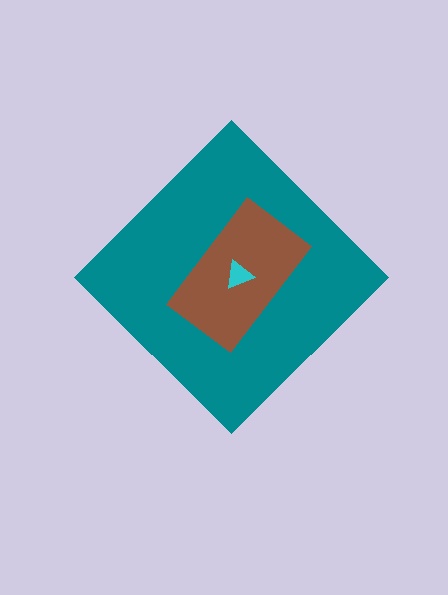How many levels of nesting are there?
3.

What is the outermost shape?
The teal diamond.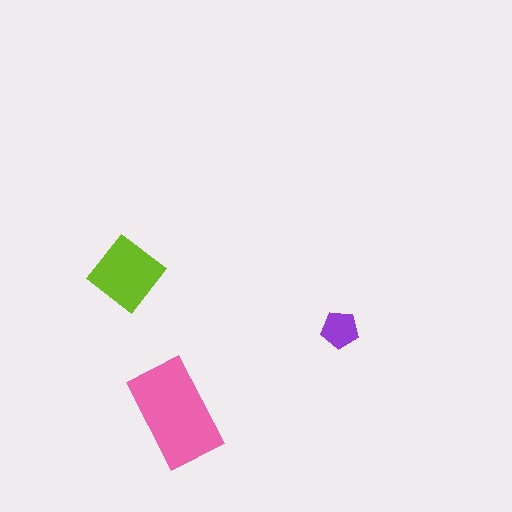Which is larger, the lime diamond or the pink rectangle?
The pink rectangle.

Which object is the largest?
The pink rectangle.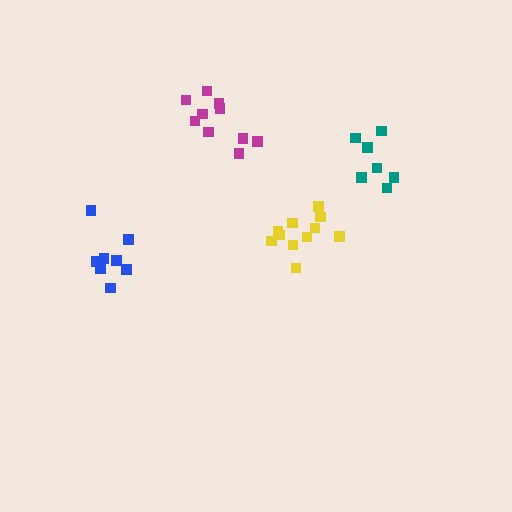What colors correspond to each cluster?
The clusters are colored: blue, magenta, yellow, teal.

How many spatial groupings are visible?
There are 4 spatial groupings.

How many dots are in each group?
Group 1: 8 dots, Group 2: 10 dots, Group 3: 11 dots, Group 4: 7 dots (36 total).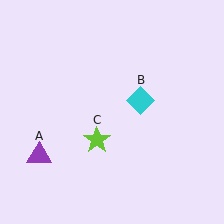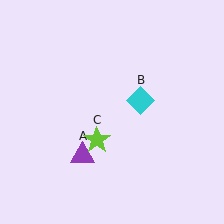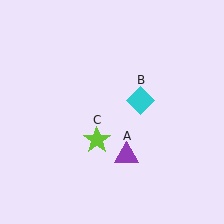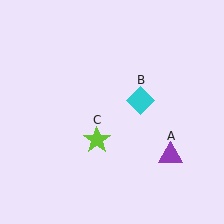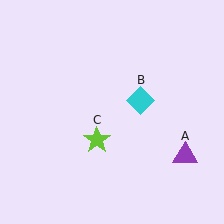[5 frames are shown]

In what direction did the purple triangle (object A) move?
The purple triangle (object A) moved right.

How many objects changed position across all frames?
1 object changed position: purple triangle (object A).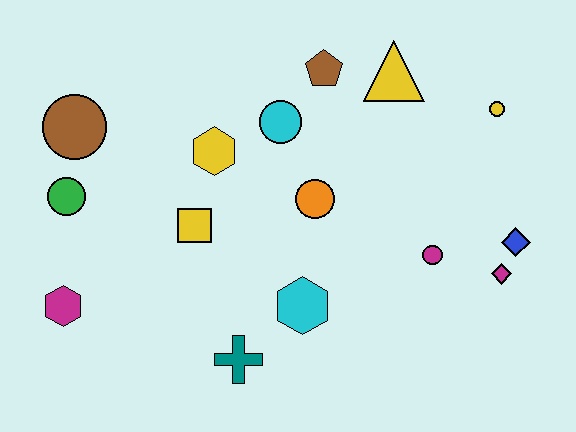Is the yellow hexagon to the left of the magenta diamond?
Yes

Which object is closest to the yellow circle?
The yellow triangle is closest to the yellow circle.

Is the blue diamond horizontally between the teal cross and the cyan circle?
No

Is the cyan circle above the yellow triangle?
No